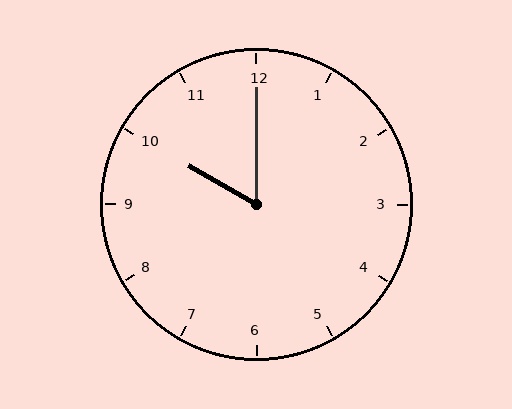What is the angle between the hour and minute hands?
Approximately 60 degrees.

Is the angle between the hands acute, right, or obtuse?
It is acute.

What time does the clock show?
10:00.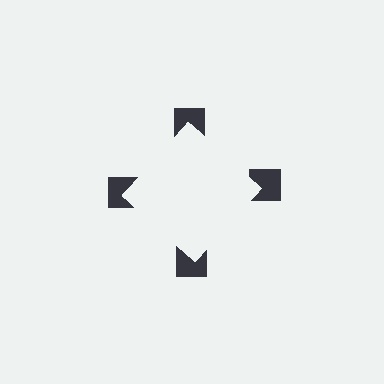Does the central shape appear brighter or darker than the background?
It typically appears slightly brighter than the background, even though no actual brightness change is drawn.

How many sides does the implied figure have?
4 sides.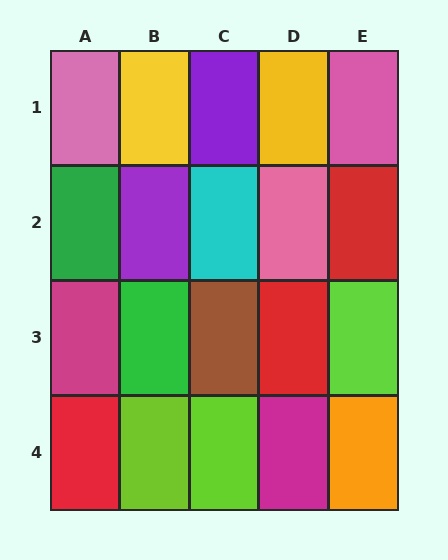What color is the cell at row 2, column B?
Purple.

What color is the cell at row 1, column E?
Pink.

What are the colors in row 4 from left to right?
Red, lime, lime, magenta, orange.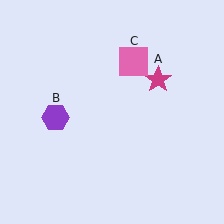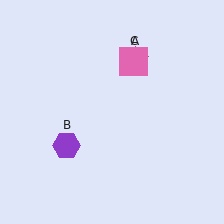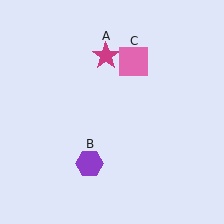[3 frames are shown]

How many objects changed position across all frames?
2 objects changed position: magenta star (object A), purple hexagon (object B).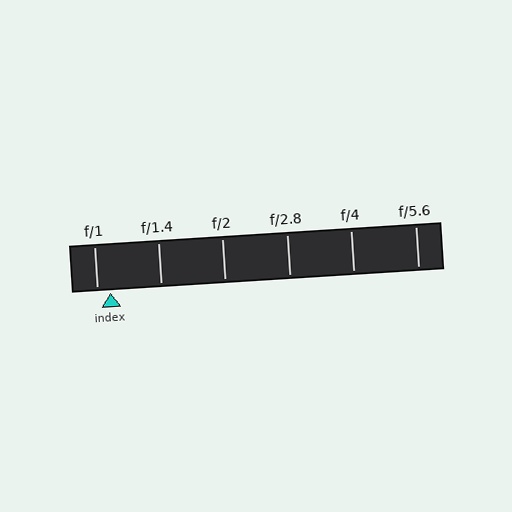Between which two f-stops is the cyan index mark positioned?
The index mark is between f/1 and f/1.4.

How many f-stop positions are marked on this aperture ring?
There are 6 f-stop positions marked.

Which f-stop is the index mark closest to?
The index mark is closest to f/1.